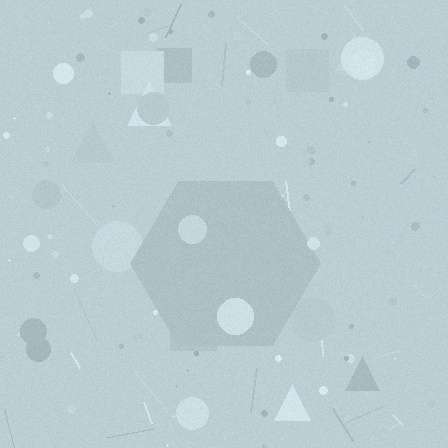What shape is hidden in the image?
A hexagon is hidden in the image.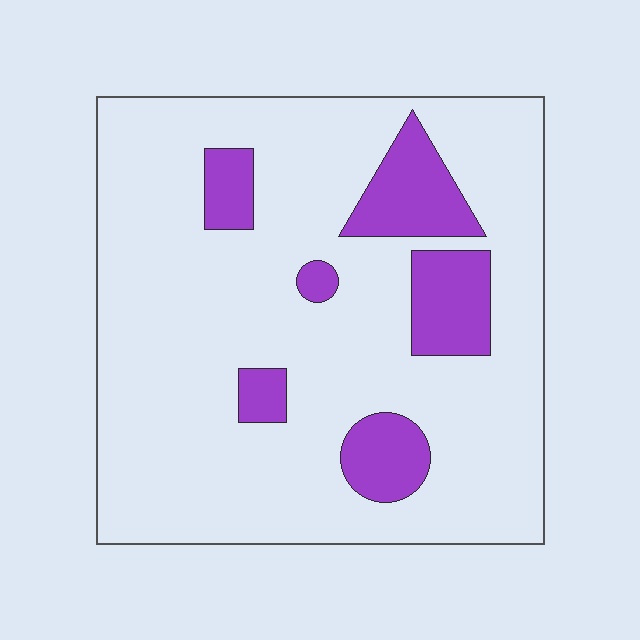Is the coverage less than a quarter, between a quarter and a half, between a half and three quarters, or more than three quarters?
Less than a quarter.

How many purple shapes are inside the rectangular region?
6.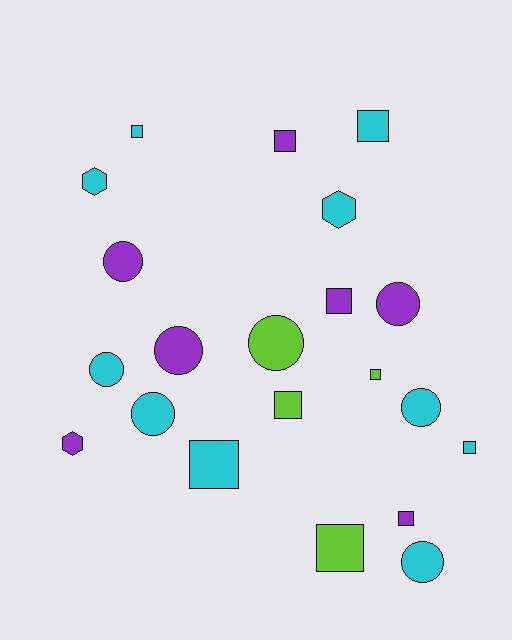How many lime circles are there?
There is 1 lime circle.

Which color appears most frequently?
Cyan, with 10 objects.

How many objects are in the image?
There are 21 objects.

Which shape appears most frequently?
Square, with 10 objects.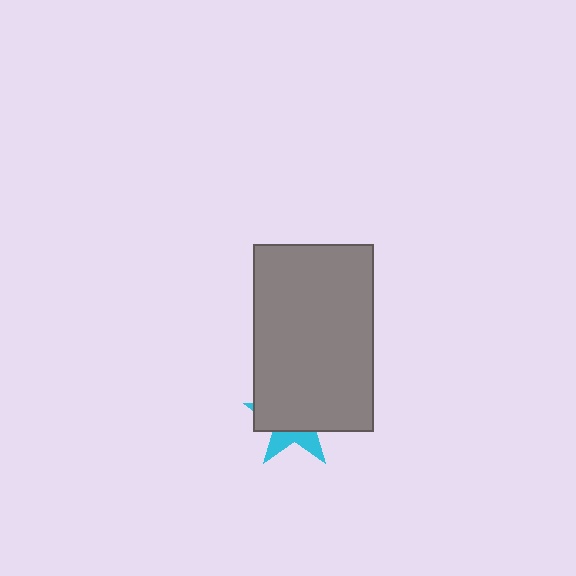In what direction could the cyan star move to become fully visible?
The cyan star could move down. That would shift it out from behind the gray rectangle entirely.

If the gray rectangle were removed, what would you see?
You would see the complete cyan star.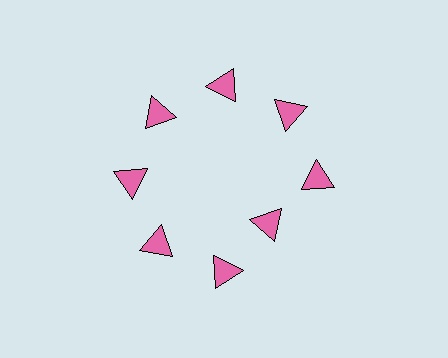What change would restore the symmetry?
The symmetry would be restored by moving it outward, back onto the ring so that all 8 triangles sit at equal angles and equal distance from the center.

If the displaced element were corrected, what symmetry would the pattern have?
It would have 8-fold rotational symmetry — the pattern would map onto itself every 45 degrees.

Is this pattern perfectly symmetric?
No. The 8 pink triangles are arranged in a ring, but one element near the 4 o'clock position is pulled inward toward the center, breaking the 8-fold rotational symmetry.